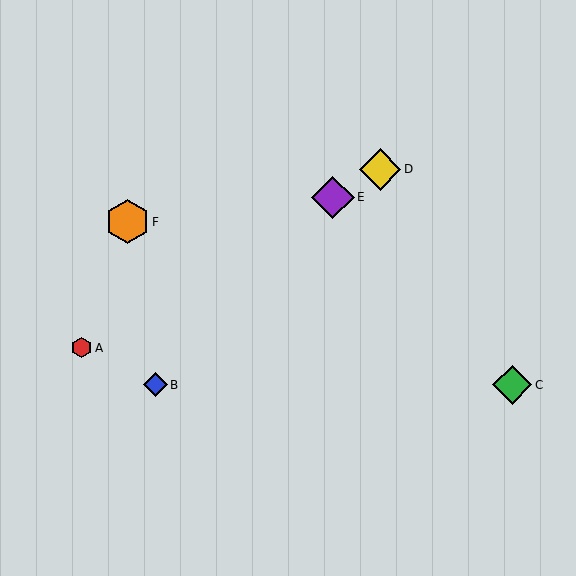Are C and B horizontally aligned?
Yes, both are at y≈385.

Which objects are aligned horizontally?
Objects B, C are aligned horizontally.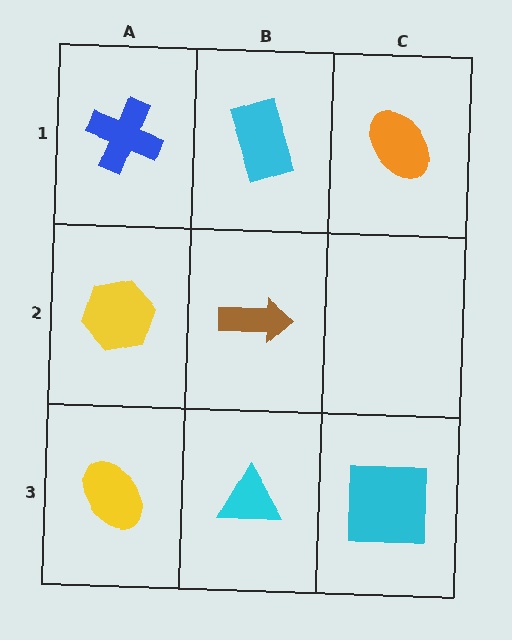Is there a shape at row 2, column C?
No, that cell is empty.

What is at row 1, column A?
A blue cross.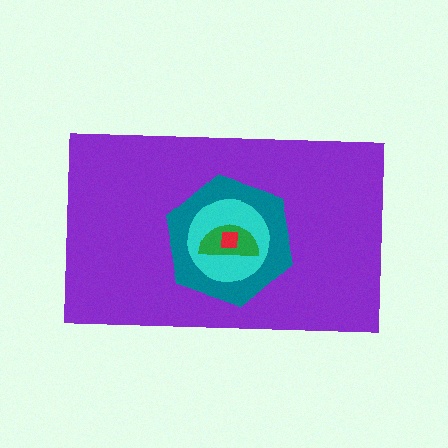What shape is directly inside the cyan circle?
The green semicircle.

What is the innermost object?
The red square.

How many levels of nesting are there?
5.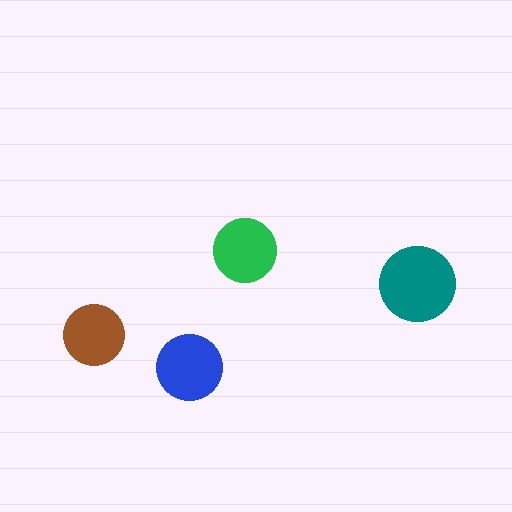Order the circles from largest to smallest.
the teal one, the blue one, the green one, the brown one.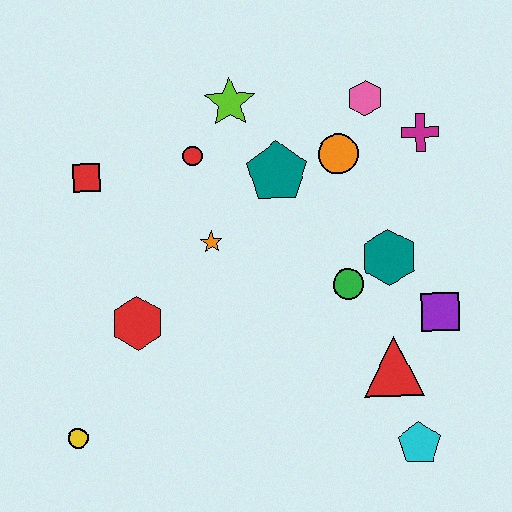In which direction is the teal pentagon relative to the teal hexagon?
The teal pentagon is to the left of the teal hexagon.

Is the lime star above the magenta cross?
Yes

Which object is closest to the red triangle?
The purple square is closest to the red triangle.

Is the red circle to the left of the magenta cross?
Yes